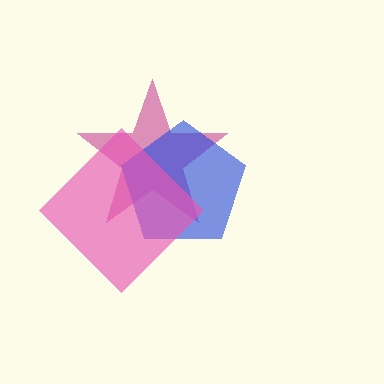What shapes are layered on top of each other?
The layered shapes are: a magenta star, a blue pentagon, a pink diamond.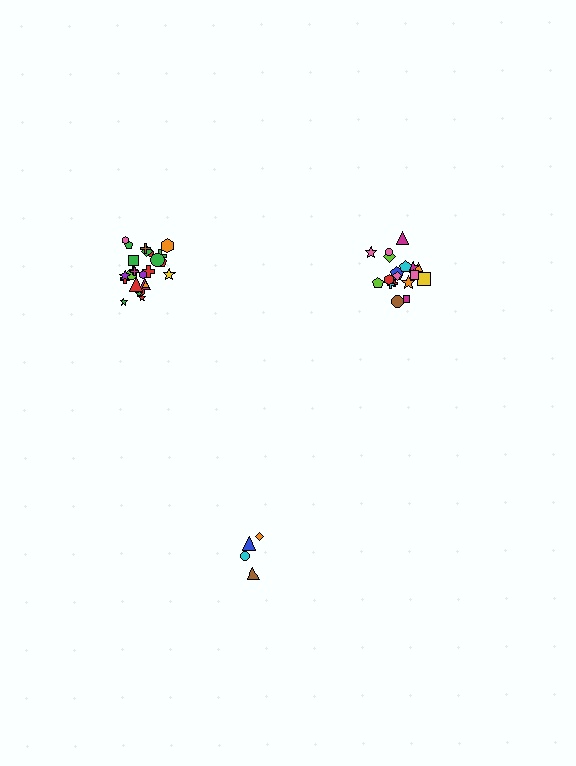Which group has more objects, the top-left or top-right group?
The top-left group.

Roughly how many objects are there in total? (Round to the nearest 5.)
Roughly 45 objects in total.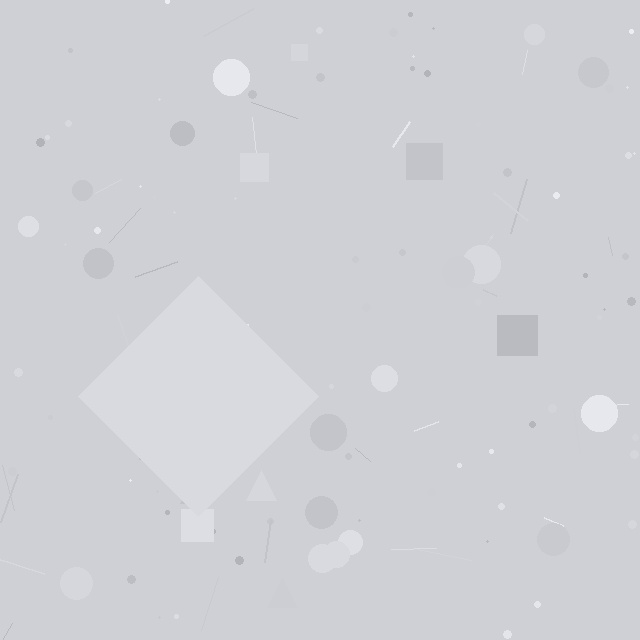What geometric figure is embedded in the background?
A diamond is embedded in the background.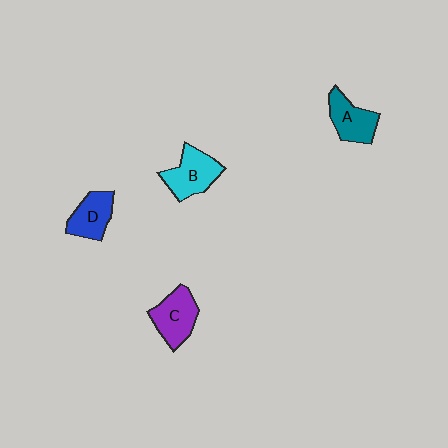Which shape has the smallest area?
Shape D (blue).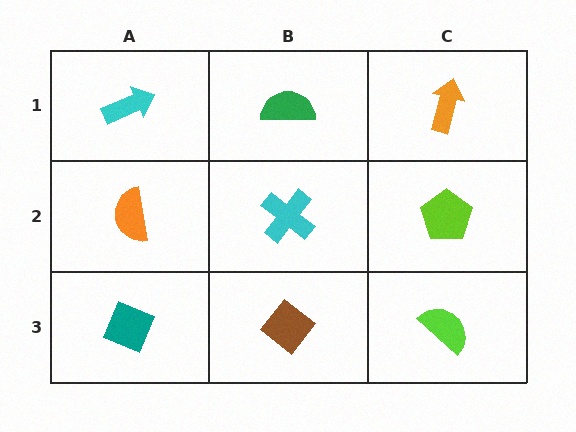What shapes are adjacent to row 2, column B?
A green semicircle (row 1, column B), a brown diamond (row 3, column B), an orange semicircle (row 2, column A), a lime pentagon (row 2, column C).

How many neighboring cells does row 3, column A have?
2.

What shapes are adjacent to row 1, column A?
An orange semicircle (row 2, column A), a green semicircle (row 1, column B).